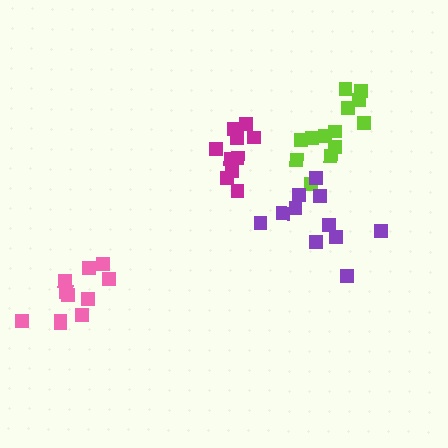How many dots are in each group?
Group 1: 13 dots, Group 2: 11 dots, Group 3: 10 dots, Group 4: 11 dots (45 total).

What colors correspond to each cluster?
The clusters are colored: lime, purple, magenta, pink.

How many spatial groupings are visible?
There are 4 spatial groupings.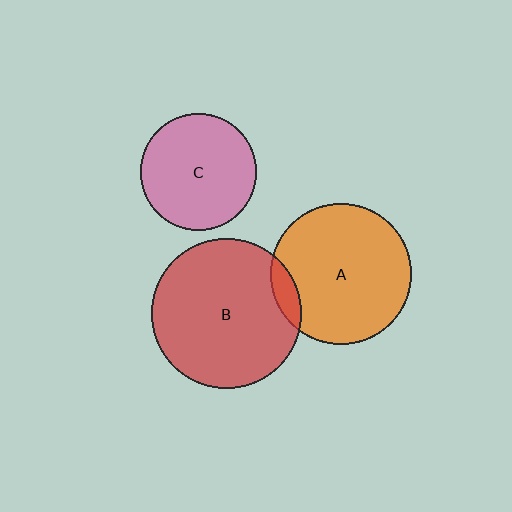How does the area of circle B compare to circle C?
Approximately 1.7 times.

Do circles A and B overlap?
Yes.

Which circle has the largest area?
Circle B (red).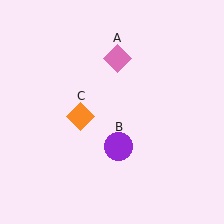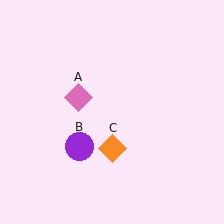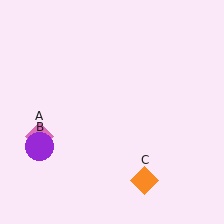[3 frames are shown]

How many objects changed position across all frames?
3 objects changed position: pink diamond (object A), purple circle (object B), orange diamond (object C).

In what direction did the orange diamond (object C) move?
The orange diamond (object C) moved down and to the right.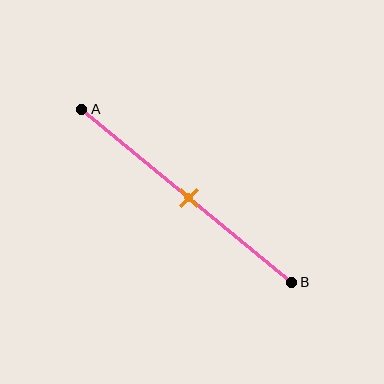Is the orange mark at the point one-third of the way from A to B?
No, the mark is at about 50% from A, not at the 33% one-third point.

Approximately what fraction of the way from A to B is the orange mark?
The orange mark is approximately 50% of the way from A to B.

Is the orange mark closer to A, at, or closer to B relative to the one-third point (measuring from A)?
The orange mark is closer to point B than the one-third point of segment AB.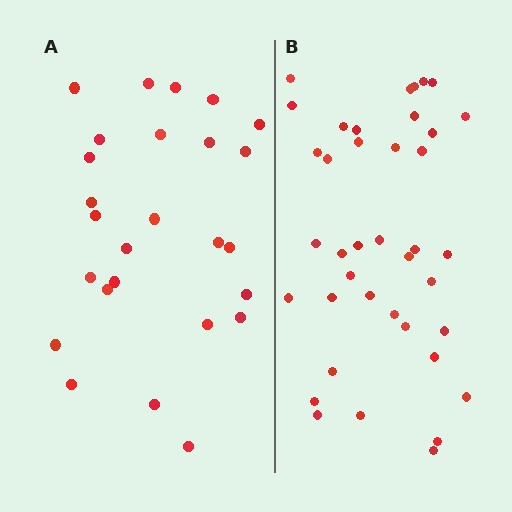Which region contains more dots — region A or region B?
Region B (the right region) has more dots.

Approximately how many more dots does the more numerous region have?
Region B has approximately 15 more dots than region A.